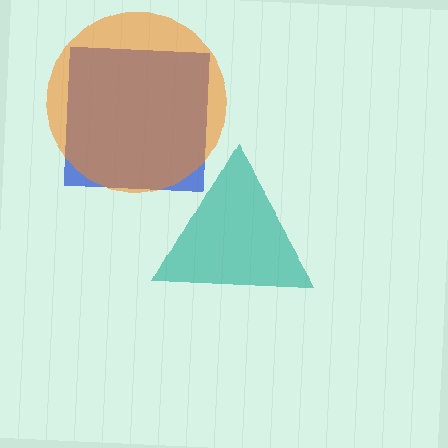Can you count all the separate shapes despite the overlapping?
Yes, there are 3 separate shapes.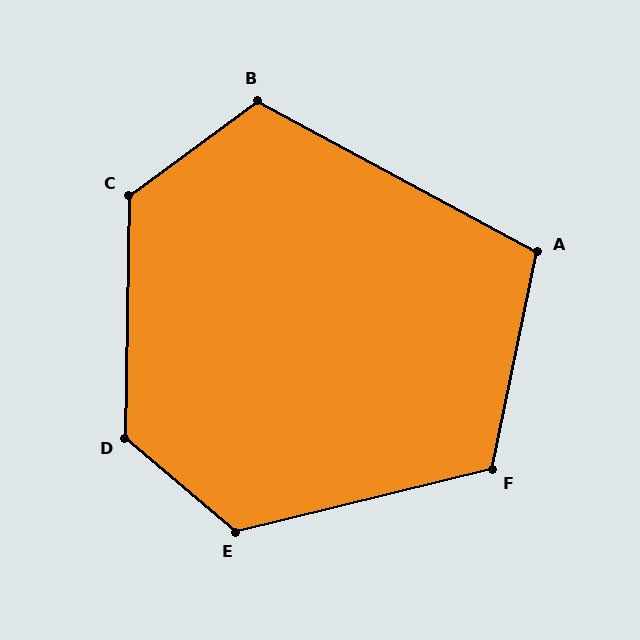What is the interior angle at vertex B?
Approximately 115 degrees (obtuse).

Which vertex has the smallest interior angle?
A, at approximately 107 degrees.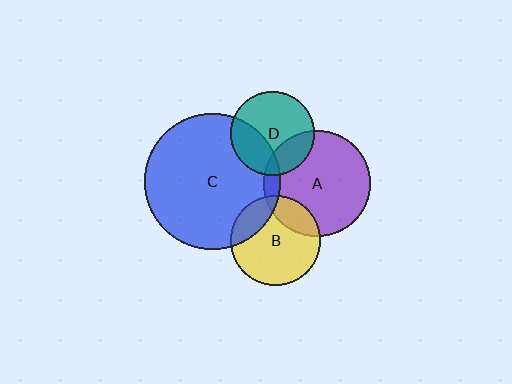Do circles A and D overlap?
Yes.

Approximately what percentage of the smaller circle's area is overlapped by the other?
Approximately 25%.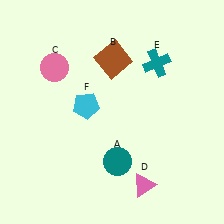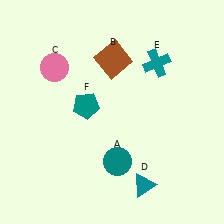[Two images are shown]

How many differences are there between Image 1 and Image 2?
There are 2 differences between the two images.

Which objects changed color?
D changed from pink to teal. F changed from cyan to teal.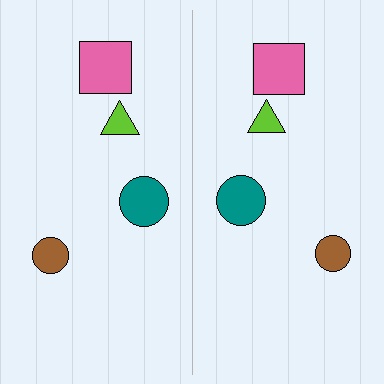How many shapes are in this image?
There are 8 shapes in this image.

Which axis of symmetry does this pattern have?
The pattern has a vertical axis of symmetry running through the center of the image.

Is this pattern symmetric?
Yes, this pattern has bilateral (reflection) symmetry.